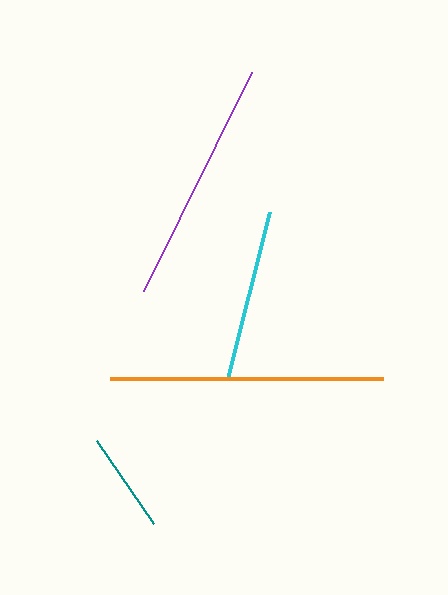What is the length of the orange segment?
The orange segment is approximately 274 pixels long.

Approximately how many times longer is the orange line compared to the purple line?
The orange line is approximately 1.1 times the length of the purple line.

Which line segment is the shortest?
The teal line is the shortest at approximately 101 pixels.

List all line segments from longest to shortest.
From longest to shortest: orange, purple, cyan, teal.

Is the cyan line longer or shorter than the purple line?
The purple line is longer than the cyan line.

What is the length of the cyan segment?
The cyan segment is approximately 171 pixels long.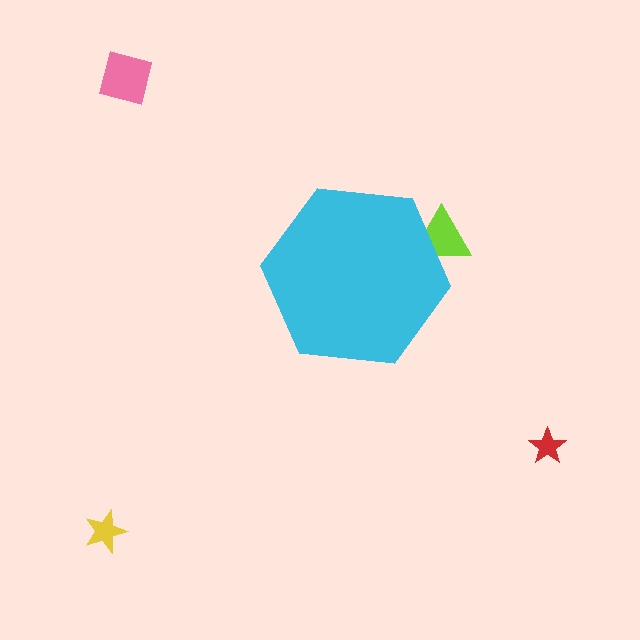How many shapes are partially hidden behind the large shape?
1 shape is partially hidden.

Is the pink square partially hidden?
No, the pink square is fully visible.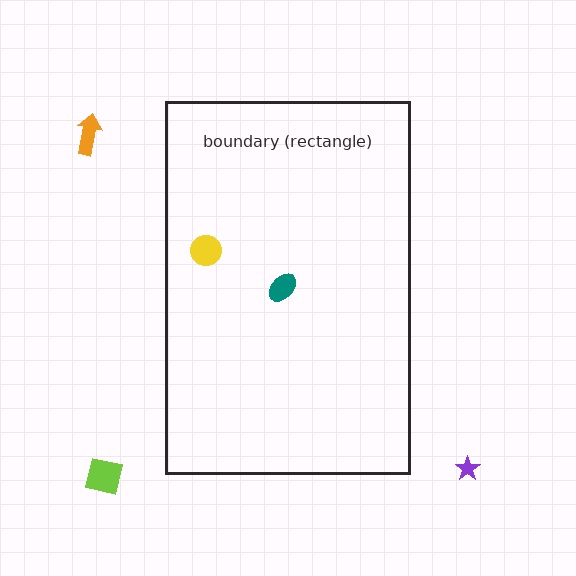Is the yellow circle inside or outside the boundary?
Inside.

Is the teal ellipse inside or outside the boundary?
Inside.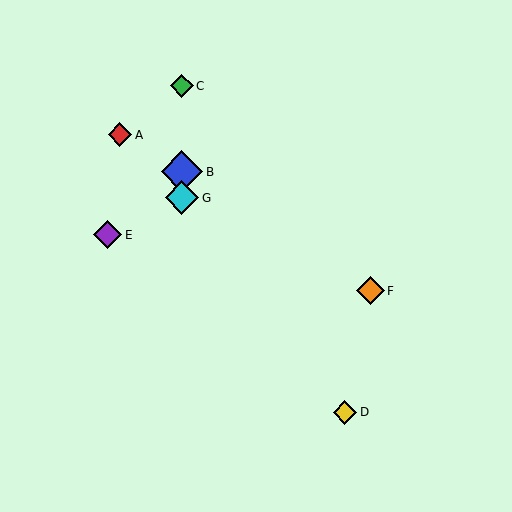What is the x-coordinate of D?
Object D is at x≈345.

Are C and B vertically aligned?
Yes, both are at x≈182.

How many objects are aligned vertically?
3 objects (B, C, G) are aligned vertically.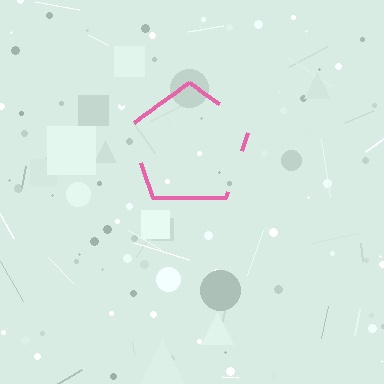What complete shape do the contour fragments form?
The contour fragments form a pentagon.